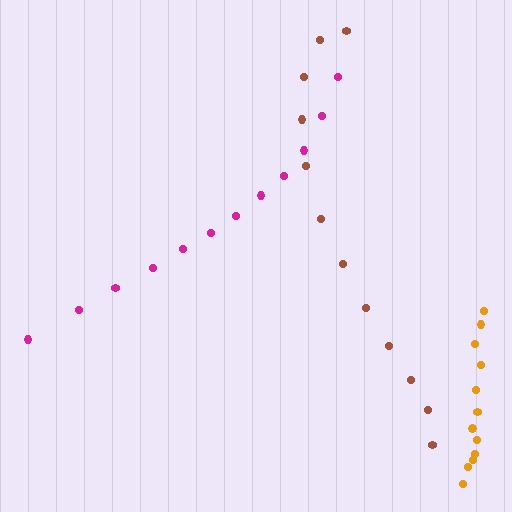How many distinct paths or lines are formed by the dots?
There are 3 distinct paths.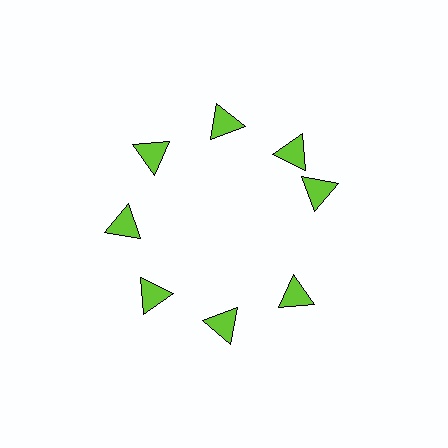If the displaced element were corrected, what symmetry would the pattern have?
It would have 8-fold rotational symmetry — the pattern would map onto itself every 45 degrees.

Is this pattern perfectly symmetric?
No. The 8 lime triangles are arranged in a ring, but one element near the 3 o'clock position is rotated out of alignment along the ring, breaking the 8-fold rotational symmetry.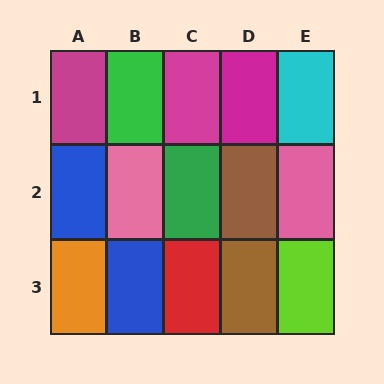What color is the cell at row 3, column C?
Red.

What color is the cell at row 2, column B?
Pink.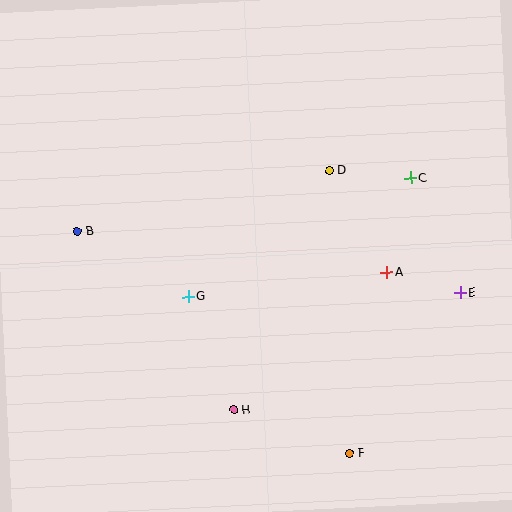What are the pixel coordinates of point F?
Point F is at (349, 454).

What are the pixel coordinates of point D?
Point D is at (329, 171).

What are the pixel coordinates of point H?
Point H is at (234, 410).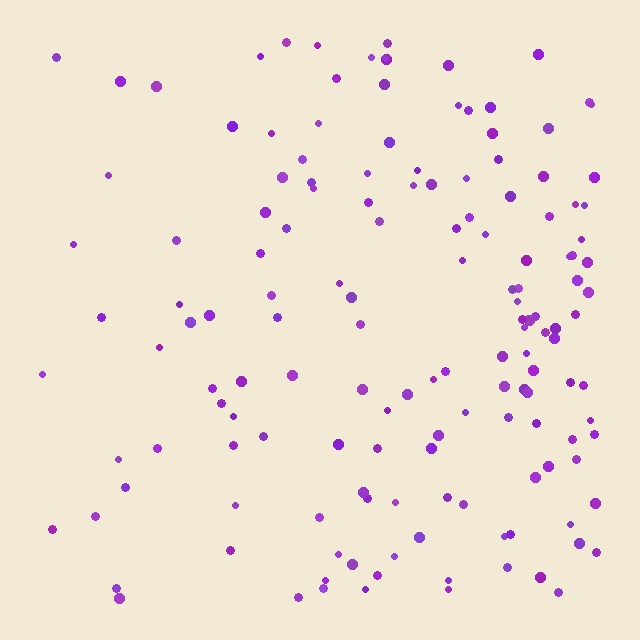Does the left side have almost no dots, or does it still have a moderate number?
Still a moderate number, just noticeably fewer than the right.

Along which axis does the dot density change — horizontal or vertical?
Horizontal.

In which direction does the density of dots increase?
From left to right, with the right side densest.